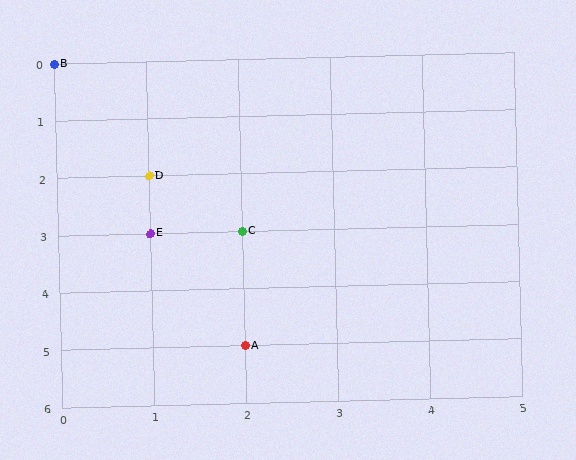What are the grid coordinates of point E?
Point E is at grid coordinates (1, 3).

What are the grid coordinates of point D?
Point D is at grid coordinates (1, 2).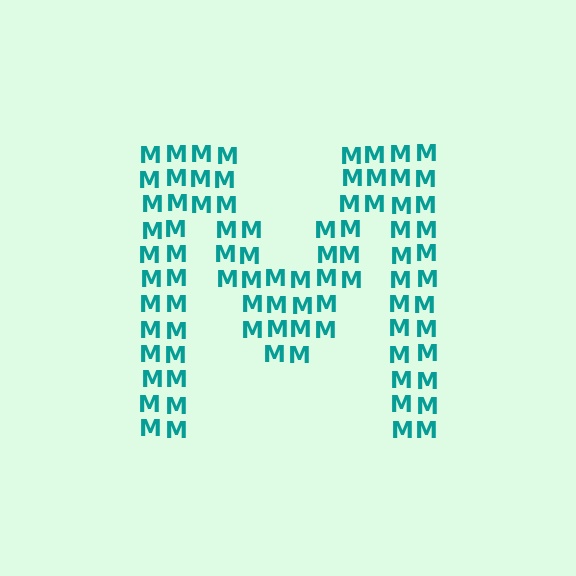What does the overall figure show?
The overall figure shows the letter M.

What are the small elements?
The small elements are letter M's.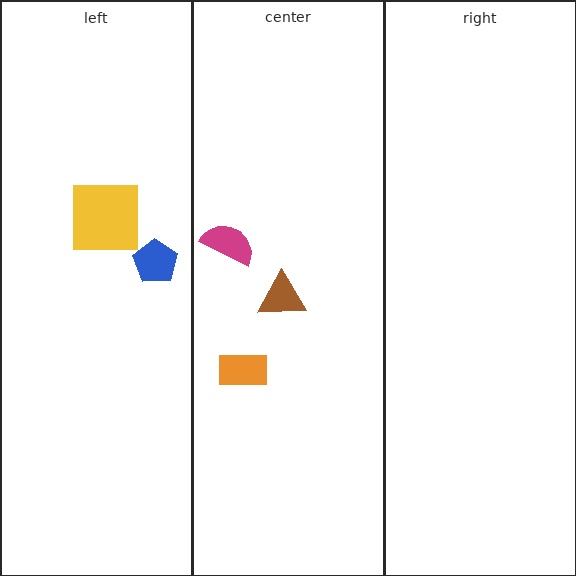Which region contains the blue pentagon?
The left region.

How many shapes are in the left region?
2.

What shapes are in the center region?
The magenta semicircle, the brown triangle, the orange rectangle.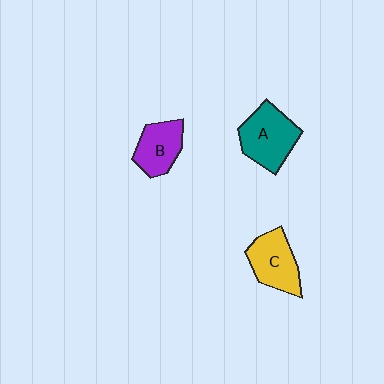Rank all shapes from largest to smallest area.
From largest to smallest: A (teal), C (yellow), B (purple).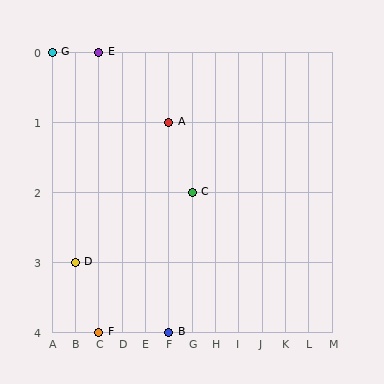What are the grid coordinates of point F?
Point F is at grid coordinates (C, 4).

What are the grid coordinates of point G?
Point G is at grid coordinates (A, 0).